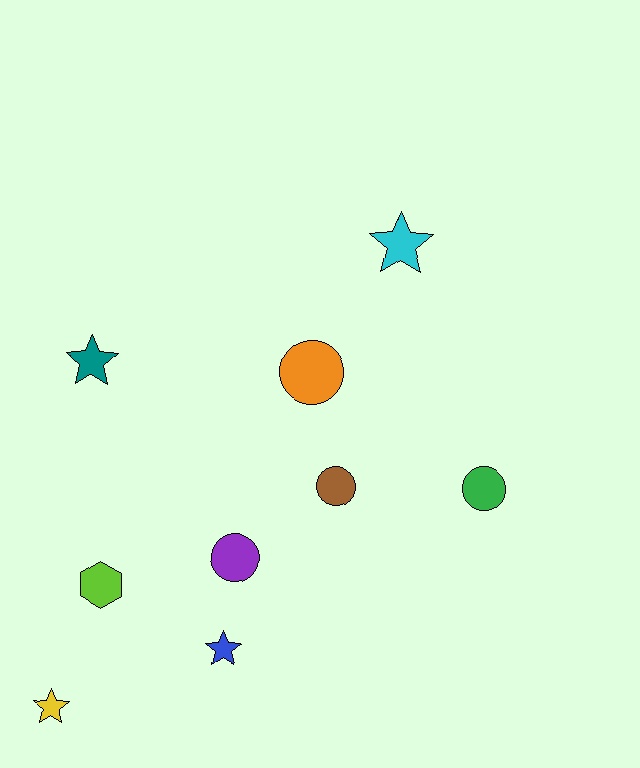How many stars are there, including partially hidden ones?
There are 4 stars.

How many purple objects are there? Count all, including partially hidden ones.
There is 1 purple object.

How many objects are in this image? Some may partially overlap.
There are 9 objects.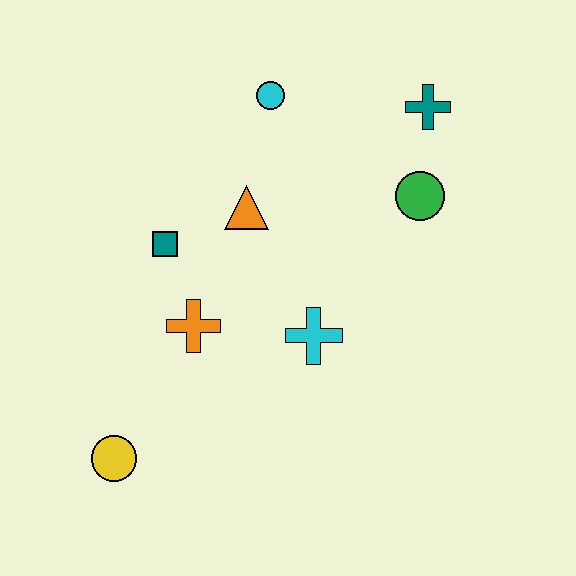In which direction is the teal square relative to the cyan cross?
The teal square is to the left of the cyan cross.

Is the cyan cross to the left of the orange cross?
No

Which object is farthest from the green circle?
The yellow circle is farthest from the green circle.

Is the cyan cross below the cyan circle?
Yes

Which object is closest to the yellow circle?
The orange cross is closest to the yellow circle.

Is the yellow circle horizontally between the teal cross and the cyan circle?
No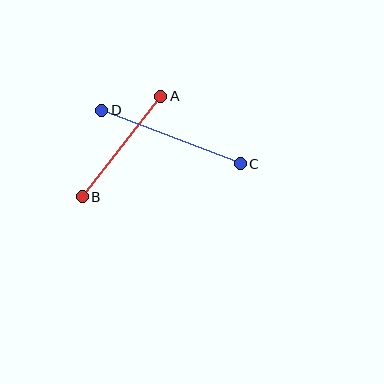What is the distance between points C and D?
The distance is approximately 149 pixels.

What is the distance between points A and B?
The distance is approximately 127 pixels.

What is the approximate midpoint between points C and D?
The midpoint is at approximately (171, 137) pixels.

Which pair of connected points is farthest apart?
Points C and D are farthest apart.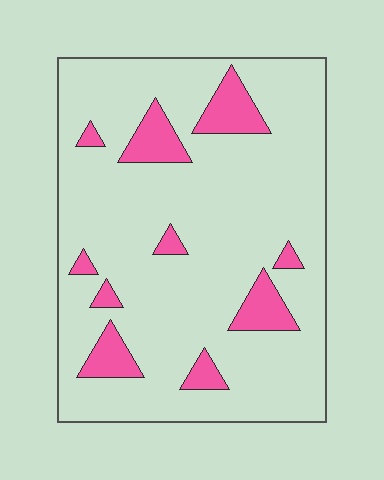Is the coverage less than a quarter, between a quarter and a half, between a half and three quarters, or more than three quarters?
Less than a quarter.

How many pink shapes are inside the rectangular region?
10.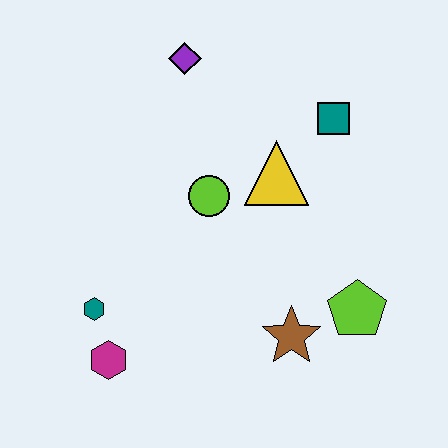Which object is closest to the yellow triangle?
The lime circle is closest to the yellow triangle.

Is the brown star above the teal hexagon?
No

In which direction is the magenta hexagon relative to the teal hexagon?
The magenta hexagon is below the teal hexagon.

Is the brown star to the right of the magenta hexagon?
Yes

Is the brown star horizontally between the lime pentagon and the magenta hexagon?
Yes